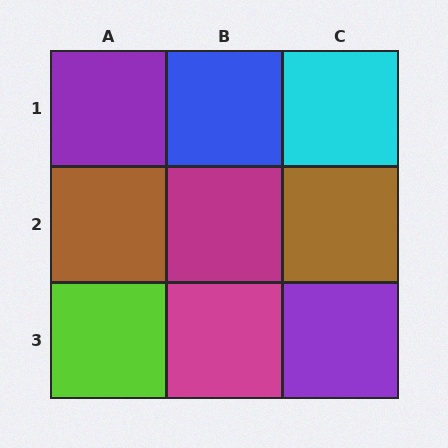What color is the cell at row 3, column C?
Purple.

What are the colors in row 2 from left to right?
Brown, magenta, brown.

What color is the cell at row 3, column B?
Magenta.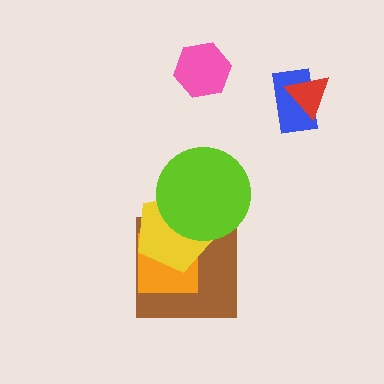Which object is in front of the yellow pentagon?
The lime circle is in front of the yellow pentagon.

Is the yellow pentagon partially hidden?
Yes, it is partially covered by another shape.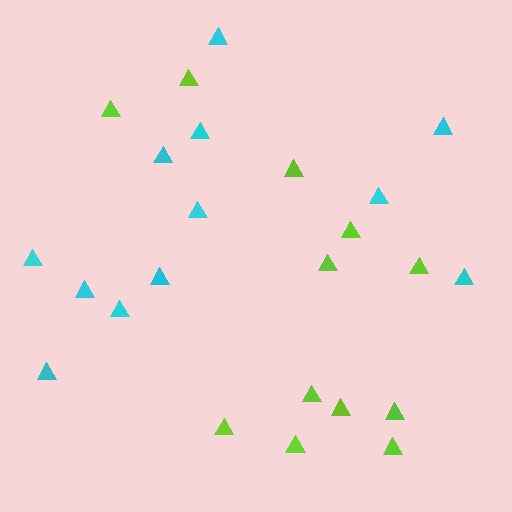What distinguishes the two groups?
There are 2 groups: one group of lime triangles (12) and one group of cyan triangles (12).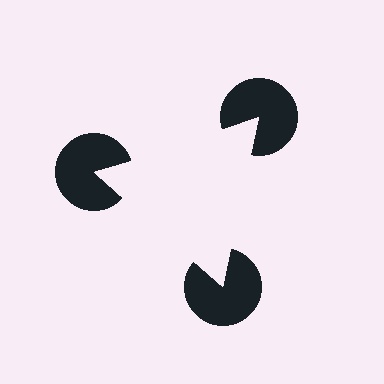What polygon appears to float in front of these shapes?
An illusory triangle — its edges are inferred from the aligned wedge cuts in the pac-man discs, not physically drawn.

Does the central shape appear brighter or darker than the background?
It typically appears slightly brighter than the background, even though no actual brightness change is drawn.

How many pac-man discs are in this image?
There are 3 — one at each vertex of the illusory triangle.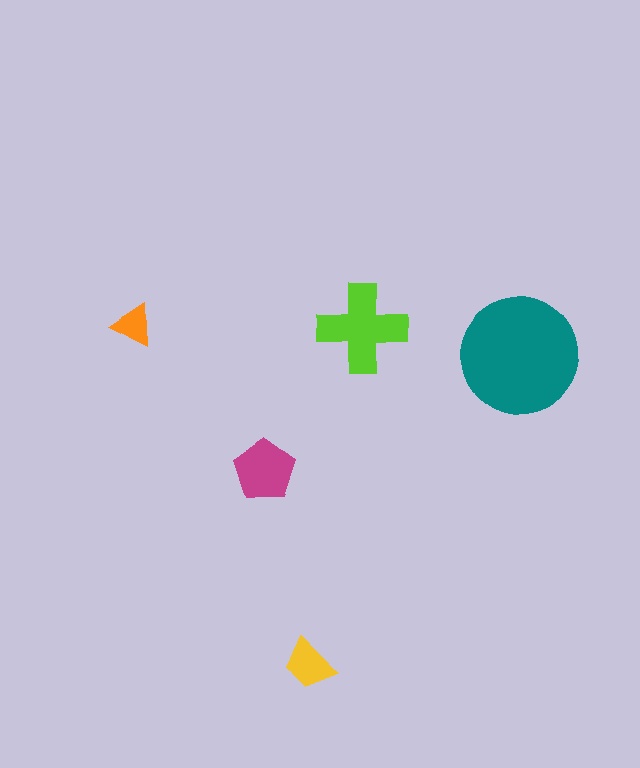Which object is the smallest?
The orange triangle.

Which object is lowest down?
The yellow trapezoid is bottommost.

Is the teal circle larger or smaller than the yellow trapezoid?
Larger.